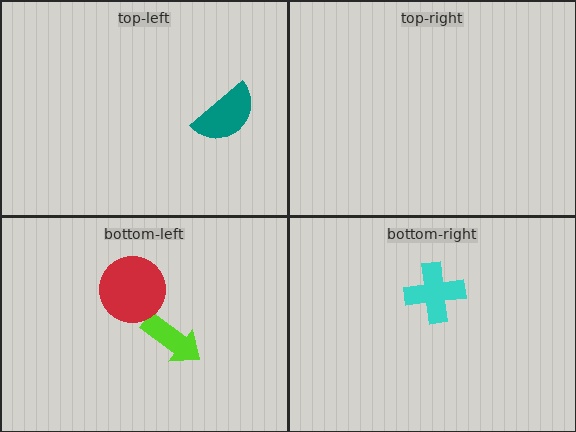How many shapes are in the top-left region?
1.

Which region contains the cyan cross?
The bottom-right region.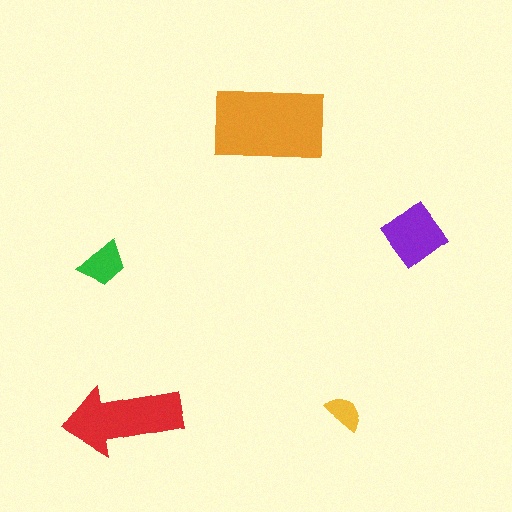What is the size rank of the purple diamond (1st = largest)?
3rd.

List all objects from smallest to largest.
The yellow semicircle, the green trapezoid, the purple diamond, the red arrow, the orange rectangle.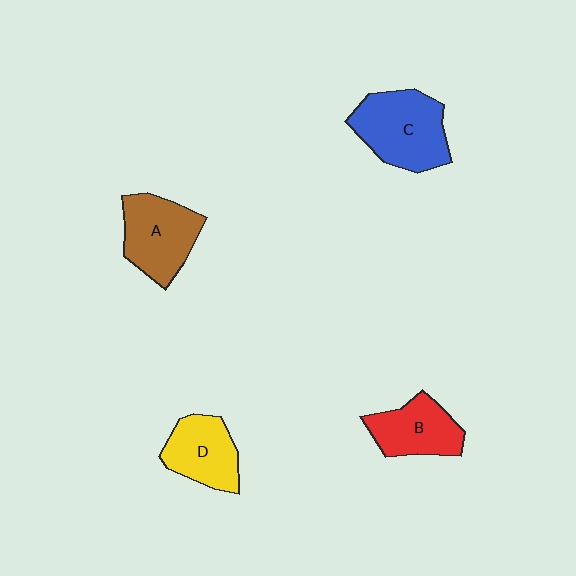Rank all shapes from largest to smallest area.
From largest to smallest: C (blue), A (brown), D (yellow), B (red).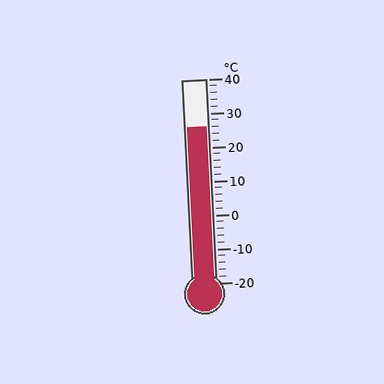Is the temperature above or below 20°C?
The temperature is above 20°C.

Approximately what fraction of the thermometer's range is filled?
The thermometer is filled to approximately 75% of its range.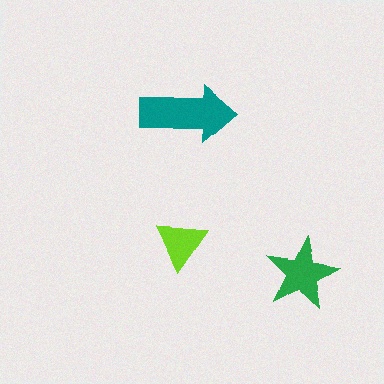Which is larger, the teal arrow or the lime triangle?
The teal arrow.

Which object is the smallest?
The lime triangle.